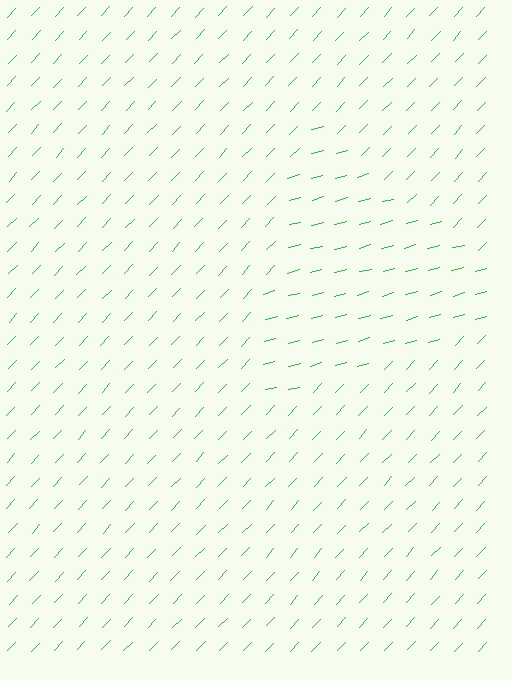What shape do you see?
I see a triangle.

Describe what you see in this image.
The image is filled with small green line segments. A triangle region in the image has lines oriented differently from the surrounding lines, creating a visible texture boundary.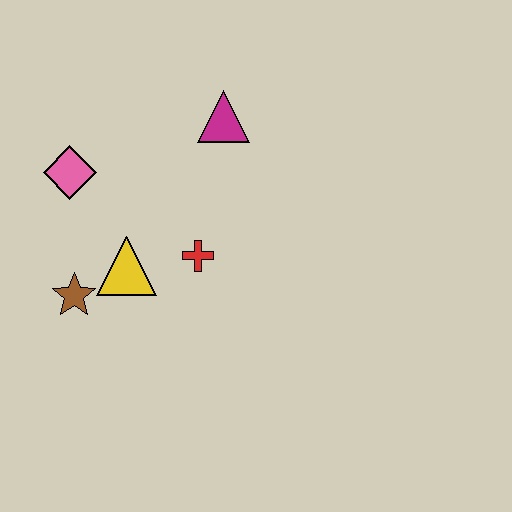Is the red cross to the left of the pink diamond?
No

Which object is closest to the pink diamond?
The yellow triangle is closest to the pink diamond.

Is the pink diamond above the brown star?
Yes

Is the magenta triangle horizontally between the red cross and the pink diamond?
No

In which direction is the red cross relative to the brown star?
The red cross is to the right of the brown star.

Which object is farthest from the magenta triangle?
The brown star is farthest from the magenta triangle.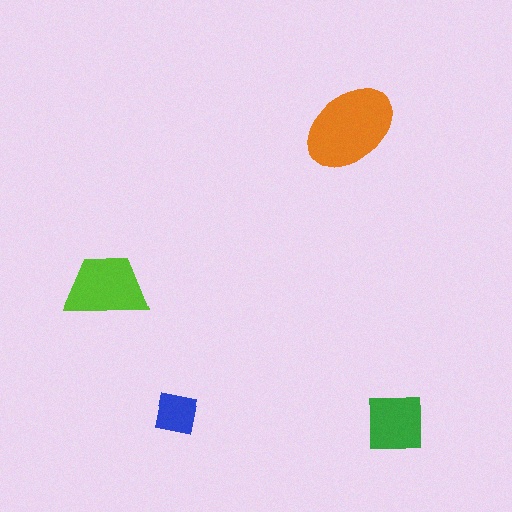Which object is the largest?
The orange ellipse.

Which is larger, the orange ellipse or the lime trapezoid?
The orange ellipse.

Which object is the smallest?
The blue square.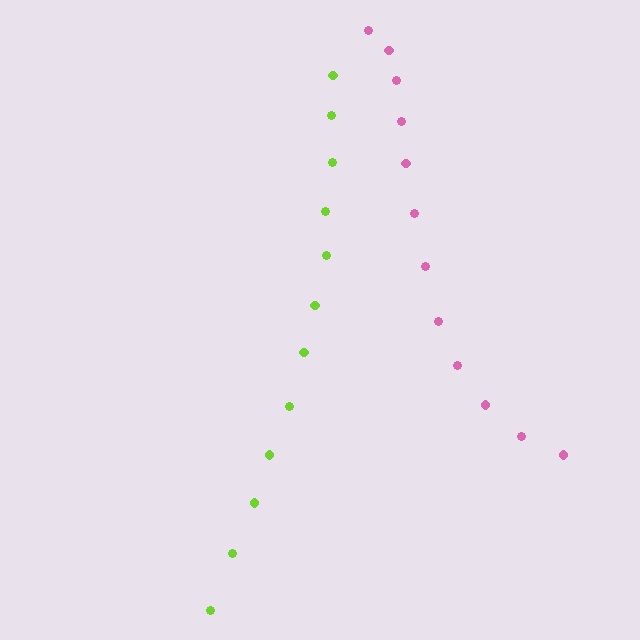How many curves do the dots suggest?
There are 2 distinct paths.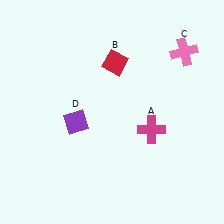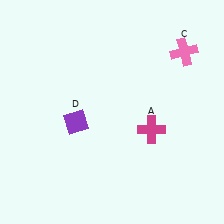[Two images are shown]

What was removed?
The red diamond (B) was removed in Image 2.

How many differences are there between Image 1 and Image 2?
There is 1 difference between the two images.